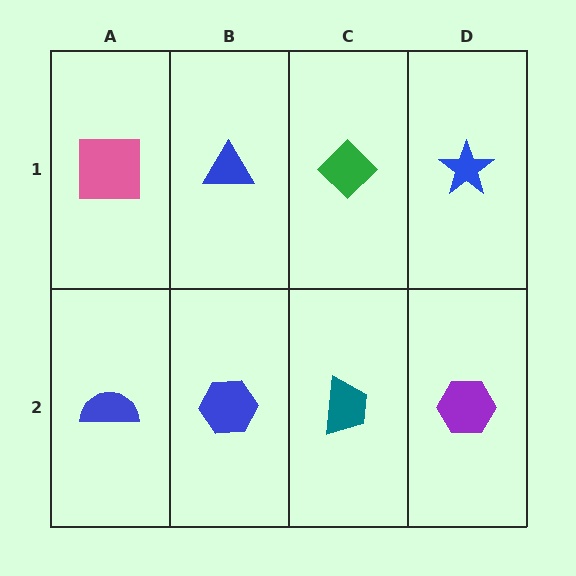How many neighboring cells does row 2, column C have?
3.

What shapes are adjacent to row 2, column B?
A blue triangle (row 1, column B), a blue semicircle (row 2, column A), a teal trapezoid (row 2, column C).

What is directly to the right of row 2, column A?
A blue hexagon.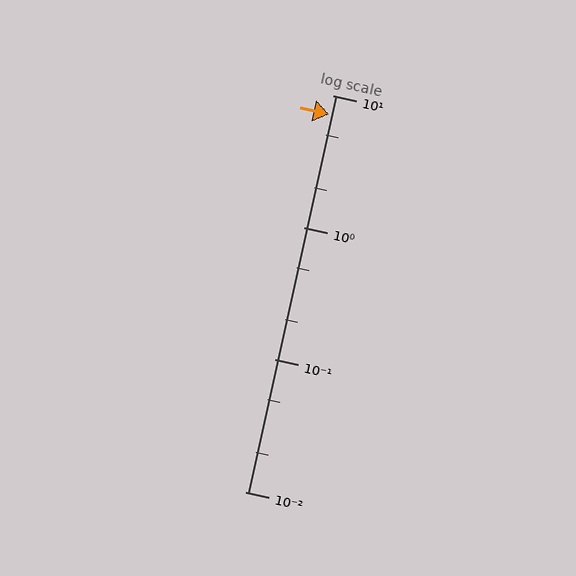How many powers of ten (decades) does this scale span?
The scale spans 3 decades, from 0.01 to 10.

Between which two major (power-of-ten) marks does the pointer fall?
The pointer is between 1 and 10.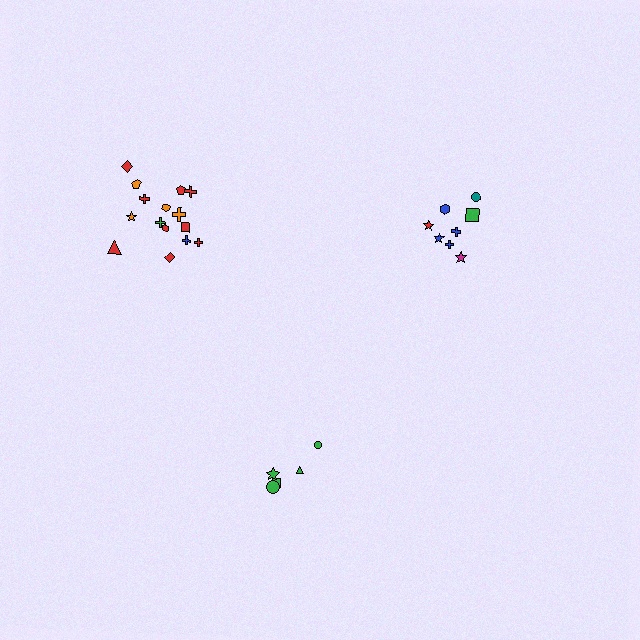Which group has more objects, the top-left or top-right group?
The top-left group.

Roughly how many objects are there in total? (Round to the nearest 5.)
Roughly 30 objects in total.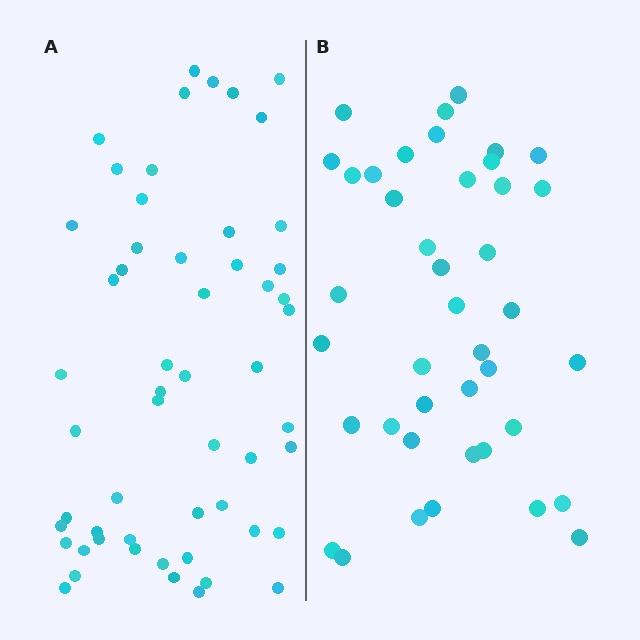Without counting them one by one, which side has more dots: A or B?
Region A (the left region) has more dots.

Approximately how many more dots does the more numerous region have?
Region A has approximately 15 more dots than region B.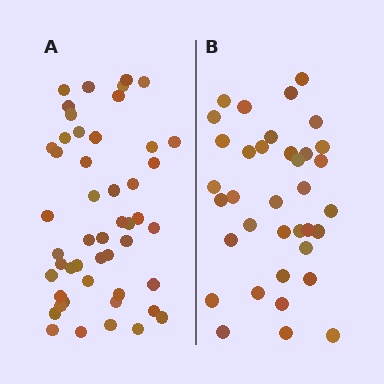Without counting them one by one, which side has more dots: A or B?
Region A (the left region) has more dots.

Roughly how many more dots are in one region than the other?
Region A has approximately 15 more dots than region B.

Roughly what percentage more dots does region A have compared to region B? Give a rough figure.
About 35% more.